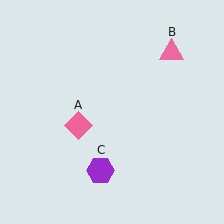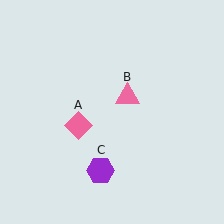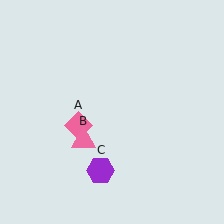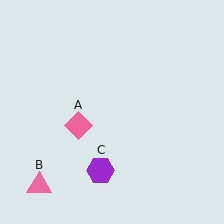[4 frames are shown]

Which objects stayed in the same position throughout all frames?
Pink diamond (object A) and purple hexagon (object C) remained stationary.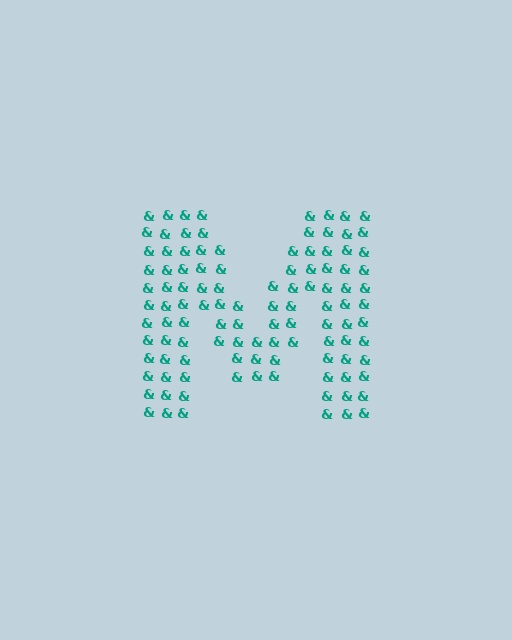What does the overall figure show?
The overall figure shows the letter M.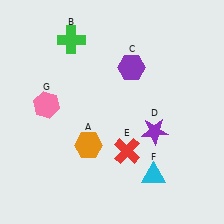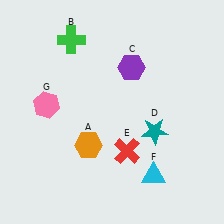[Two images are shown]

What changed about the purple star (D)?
In Image 1, D is purple. In Image 2, it changed to teal.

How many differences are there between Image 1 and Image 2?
There is 1 difference between the two images.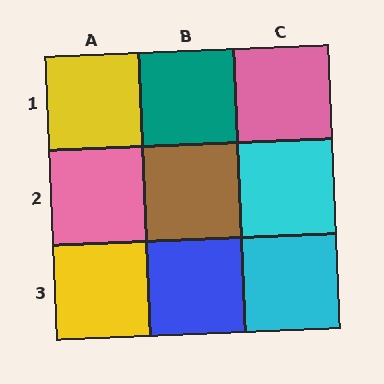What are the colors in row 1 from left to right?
Yellow, teal, pink.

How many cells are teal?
1 cell is teal.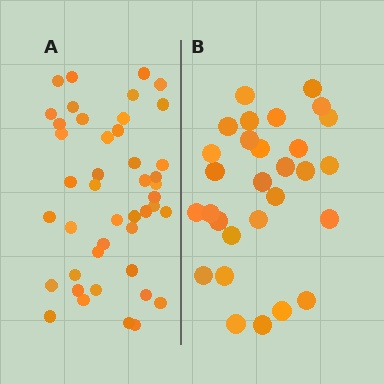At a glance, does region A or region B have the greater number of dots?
Region A (the left region) has more dots.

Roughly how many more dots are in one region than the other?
Region A has approximately 15 more dots than region B.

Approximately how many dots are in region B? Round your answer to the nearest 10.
About 30 dots. (The exact count is 29, which rounds to 30.)